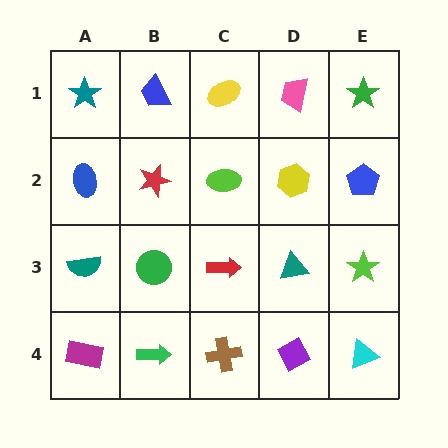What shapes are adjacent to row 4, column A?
A teal semicircle (row 3, column A), a green arrow (row 4, column B).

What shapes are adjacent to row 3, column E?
A blue pentagon (row 2, column E), a cyan triangle (row 4, column E), a teal triangle (row 3, column D).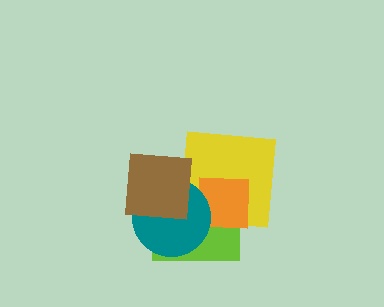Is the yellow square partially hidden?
Yes, it is partially covered by another shape.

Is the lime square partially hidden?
Yes, it is partially covered by another shape.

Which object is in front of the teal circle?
The brown square is in front of the teal circle.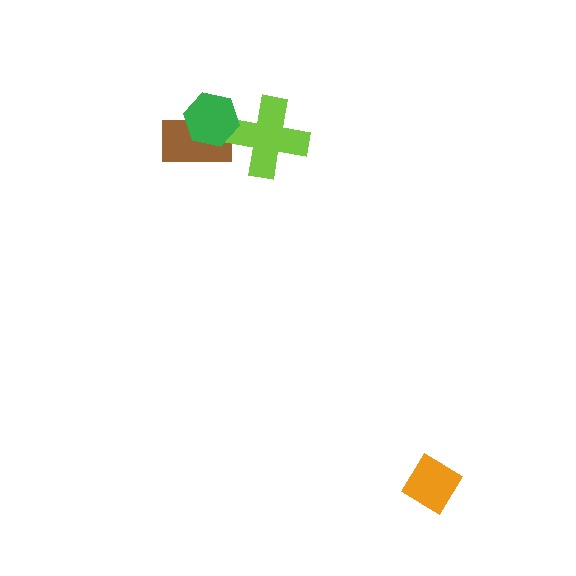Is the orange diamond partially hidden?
No, no other shape covers it.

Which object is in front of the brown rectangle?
The green hexagon is in front of the brown rectangle.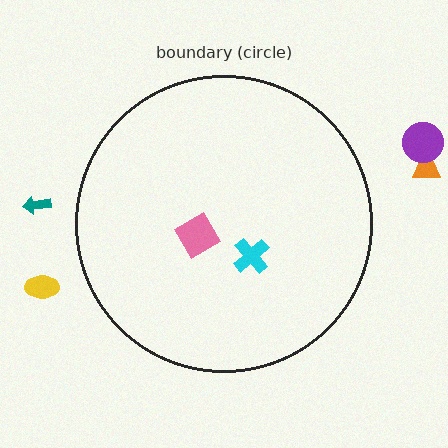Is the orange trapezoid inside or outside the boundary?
Outside.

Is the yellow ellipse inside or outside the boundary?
Outside.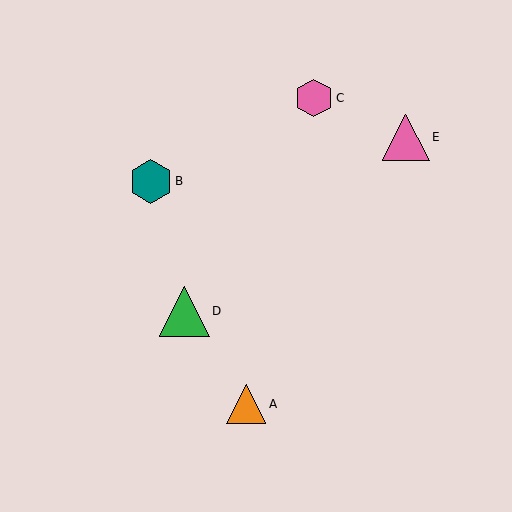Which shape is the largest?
The green triangle (labeled D) is the largest.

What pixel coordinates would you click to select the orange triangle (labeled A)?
Click at (246, 404) to select the orange triangle A.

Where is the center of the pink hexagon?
The center of the pink hexagon is at (314, 98).